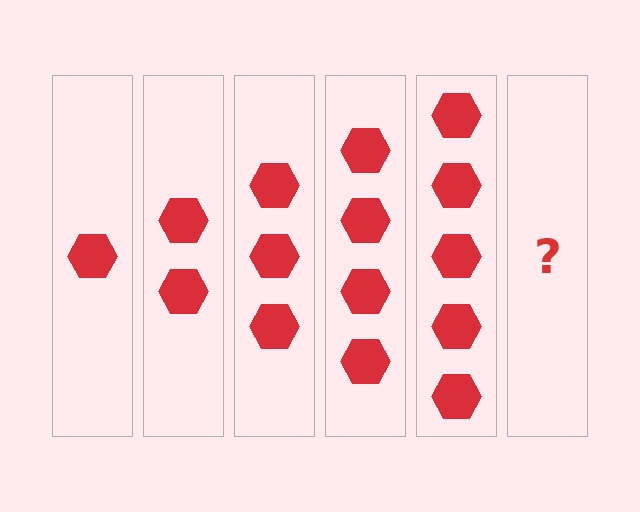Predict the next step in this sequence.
The next step is 6 hexagons.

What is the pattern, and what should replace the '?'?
The pattern is that each step adds one more hexagon. The '?' should be 6 hexagons.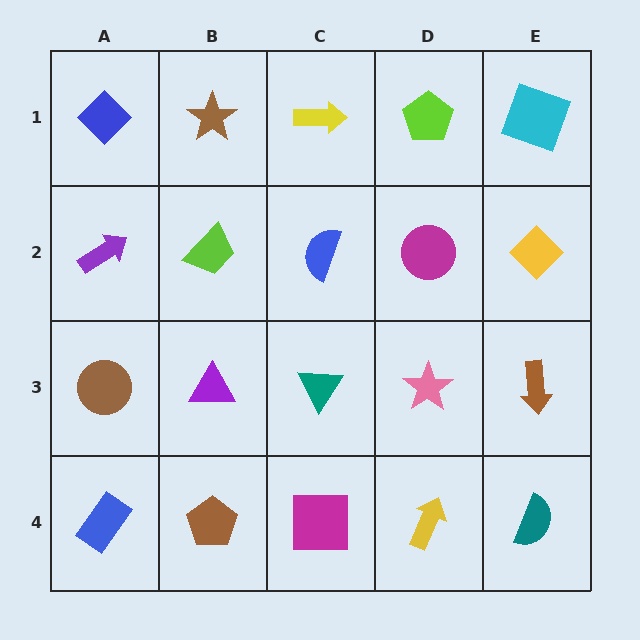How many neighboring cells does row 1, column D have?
3.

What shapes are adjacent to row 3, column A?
A purple arrow (row 2, column A), a blue rectangle (row 4, column A), a purple triangle (row 3, column B).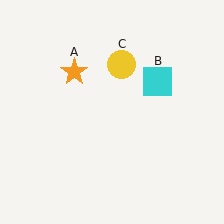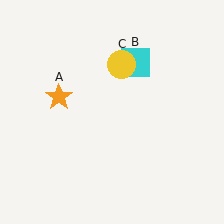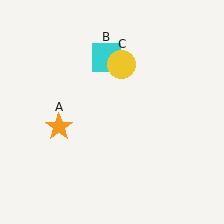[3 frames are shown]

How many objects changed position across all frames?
2 objects changed position: orange star (object A), cyan square (object B).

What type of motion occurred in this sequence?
The orange star (object A), cyan square (object B) rotated counterclockwise around the center of the scene.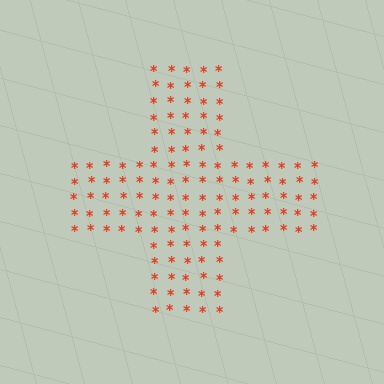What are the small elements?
The small elements are asterisks.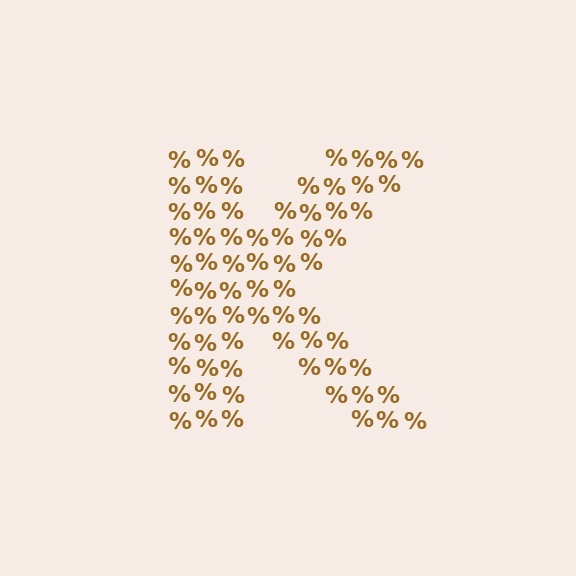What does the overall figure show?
The overall figure shows the letter K.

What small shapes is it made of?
It is made of small percent signs.